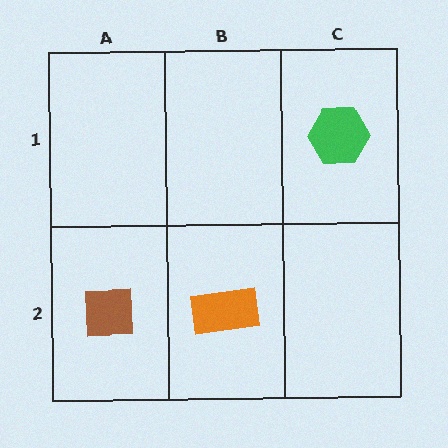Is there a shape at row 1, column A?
No, that cell is empty.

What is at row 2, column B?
An orange rectangle.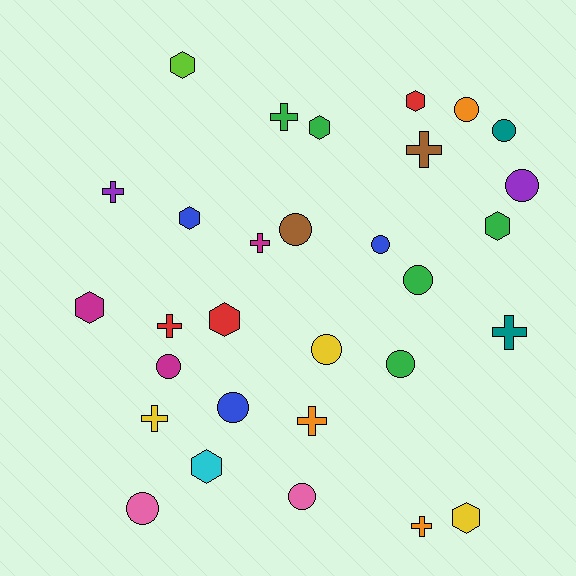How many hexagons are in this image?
There are 9 hexagons.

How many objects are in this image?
There are 30 objects.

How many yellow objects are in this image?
There are 3 yellow objects.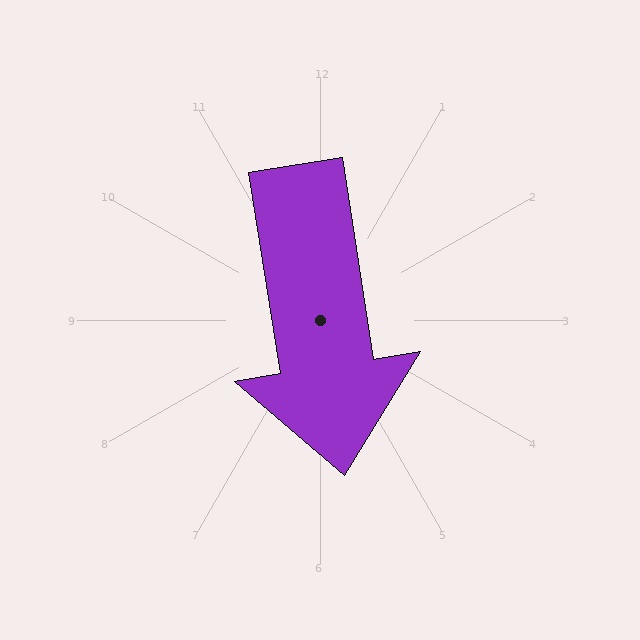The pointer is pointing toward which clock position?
Roughly 6 o'clock.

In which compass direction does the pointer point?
South.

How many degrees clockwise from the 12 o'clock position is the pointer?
Approximately 171 degrees.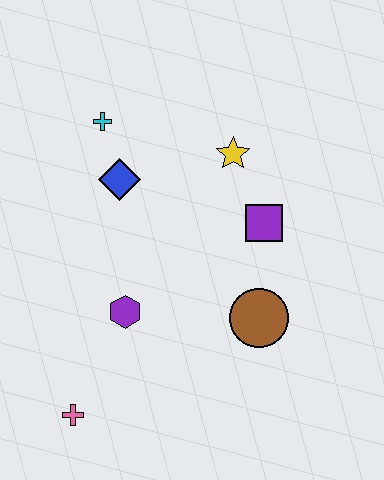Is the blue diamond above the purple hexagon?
Yes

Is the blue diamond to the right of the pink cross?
Yes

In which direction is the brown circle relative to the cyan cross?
The brown circle is below the cyan cross.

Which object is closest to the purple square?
The yellow star is closest to the purple square.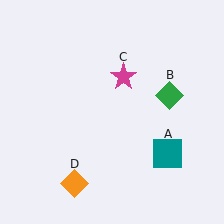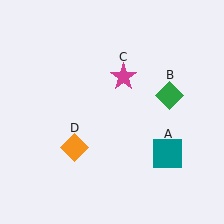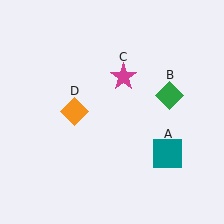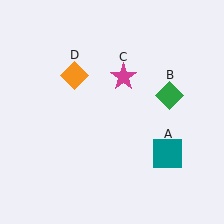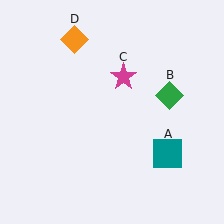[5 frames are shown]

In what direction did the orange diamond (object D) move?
The orange diamond (object D) moved up.